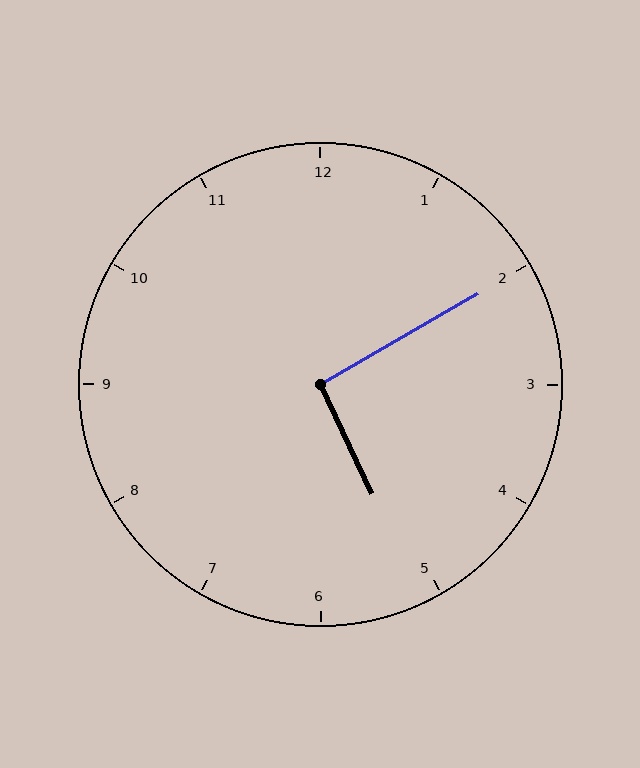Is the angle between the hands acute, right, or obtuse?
It is right.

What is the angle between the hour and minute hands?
Approximately 95 degrees.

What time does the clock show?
5:10.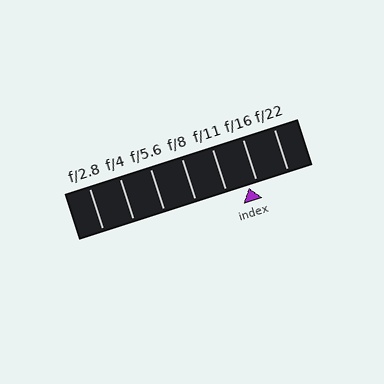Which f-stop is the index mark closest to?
The index mark is closest to f/16.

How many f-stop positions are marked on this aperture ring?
There are 7 f-stop positions marked.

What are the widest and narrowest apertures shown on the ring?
The widest aperture shown is f/2.8 and the narrowest is f/22.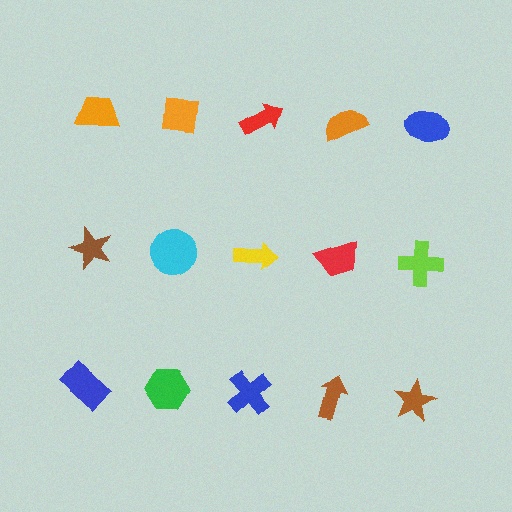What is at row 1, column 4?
An orange semicircle.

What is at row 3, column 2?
A green hexagon.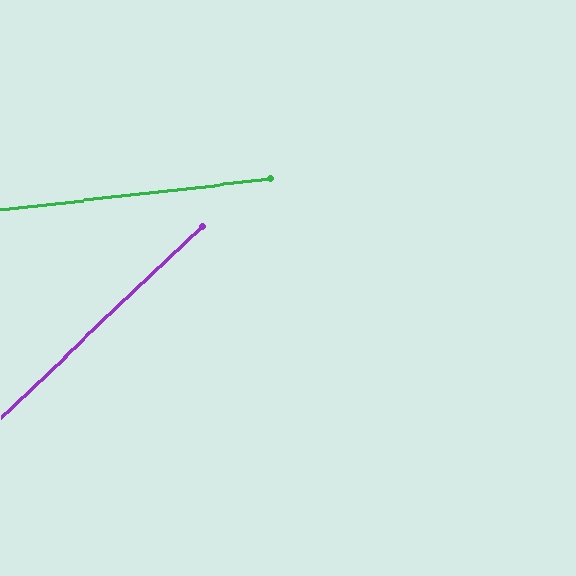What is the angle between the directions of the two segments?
Approximately 37 degrees.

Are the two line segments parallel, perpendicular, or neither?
Neither parallel nor perpendicular — they differ by about 37°.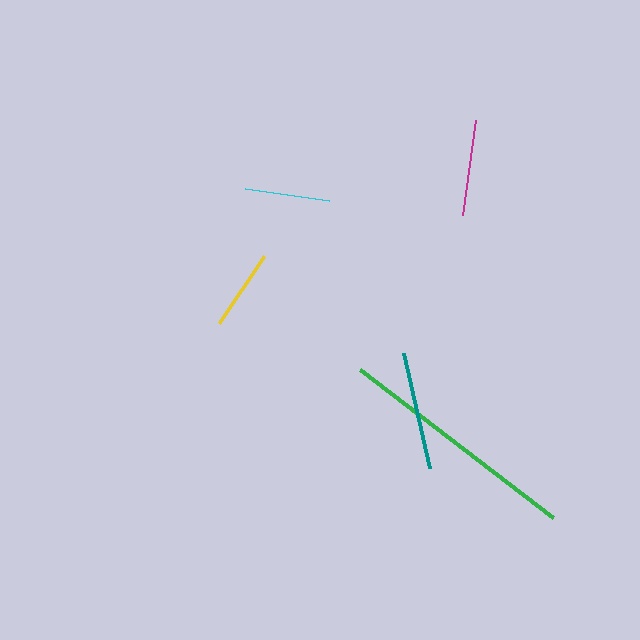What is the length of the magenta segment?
The magenta segment is approximately 96 pixels long.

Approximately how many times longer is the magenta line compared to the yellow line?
The magenta line is approximately 1.2 times the length of the yellow line.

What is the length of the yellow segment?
The yellow segment is approximately 81 pixels long.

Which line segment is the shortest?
The yellow line is the shortest at approximately 81 pixels.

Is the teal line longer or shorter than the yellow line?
The teal line is longer than the yellow line.